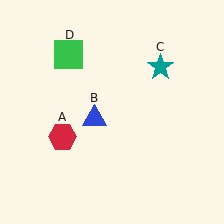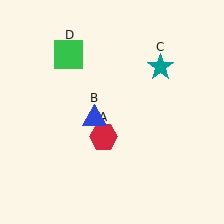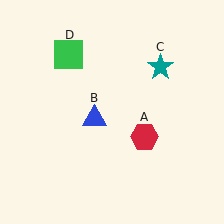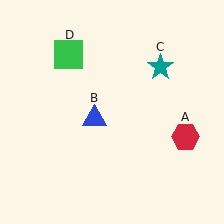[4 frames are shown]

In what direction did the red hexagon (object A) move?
The red hexagon (object A) moved right.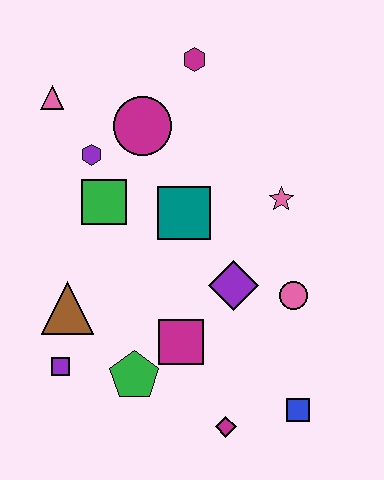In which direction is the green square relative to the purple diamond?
The green square is to the left of the purple diamond.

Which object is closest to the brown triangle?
The purple square is closest to the brown triangle.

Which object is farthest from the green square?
The blue square is farthest from the green square.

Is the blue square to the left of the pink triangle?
No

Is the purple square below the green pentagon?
No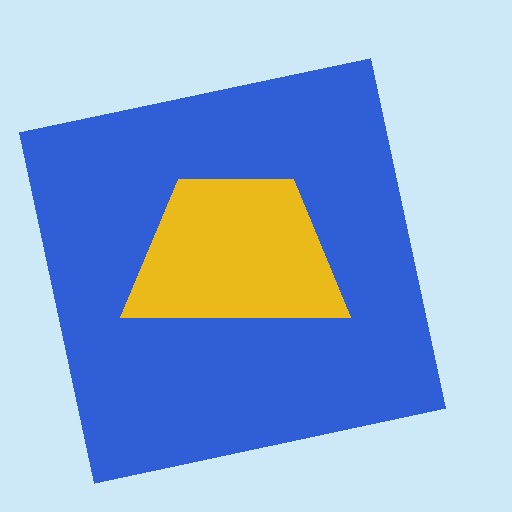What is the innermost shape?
The yellow trapezoid.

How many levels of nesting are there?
2.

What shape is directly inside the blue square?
The yellow trapezoid.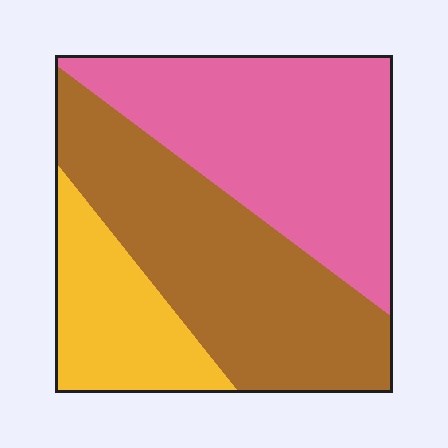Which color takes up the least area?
Yellow, at roughly 20%.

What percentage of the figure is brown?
Brown takes up between a third and a half of the figure.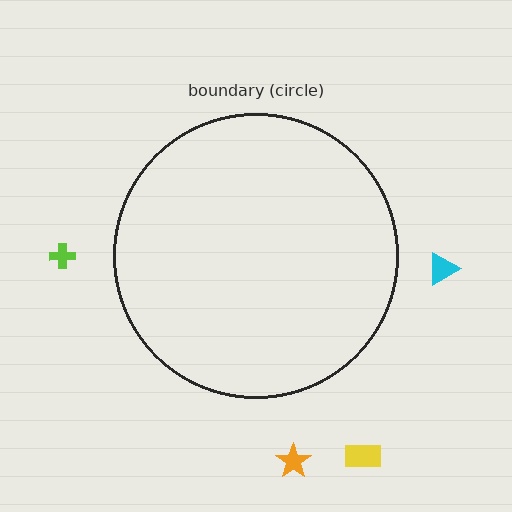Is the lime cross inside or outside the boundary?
Outside.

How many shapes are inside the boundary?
0 inside, 4 outside.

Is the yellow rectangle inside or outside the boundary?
Outside.